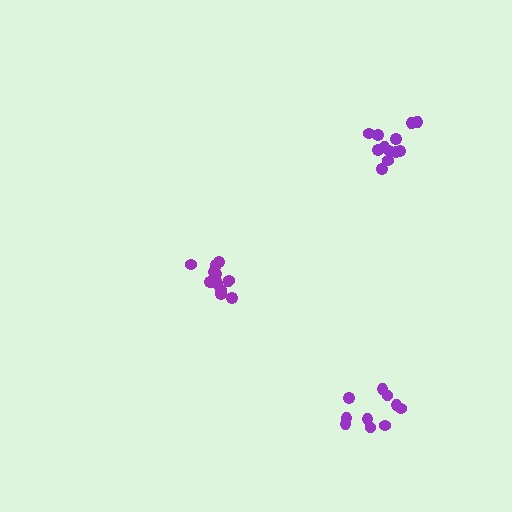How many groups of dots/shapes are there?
There are 3 groups.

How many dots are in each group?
Group 1: 14 dots, Group 2: 10 dots, Group 3: 12 dots (36 total).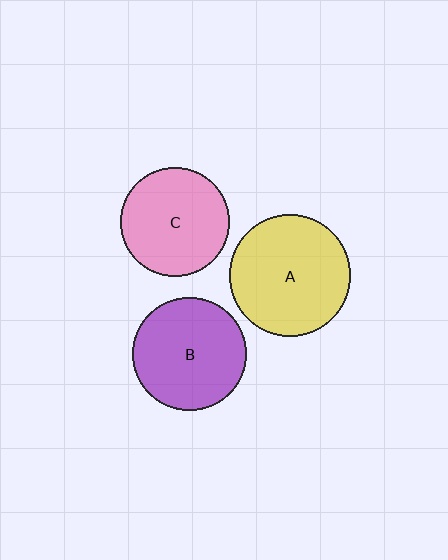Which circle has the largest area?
Circle A (yellow).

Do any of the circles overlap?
No, none of the circles overlap.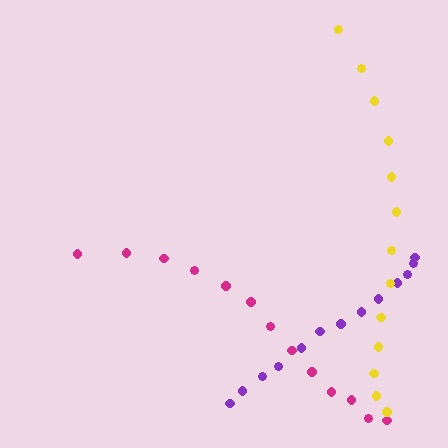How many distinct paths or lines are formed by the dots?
There are 3 distinct paths.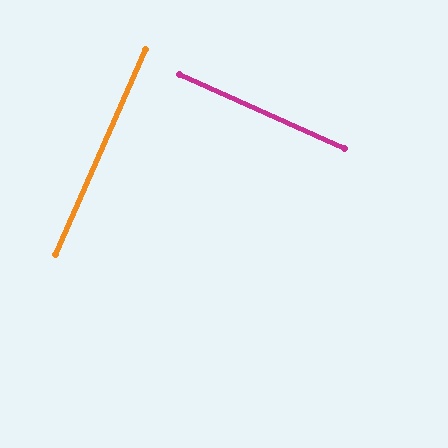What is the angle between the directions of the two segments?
Approximately 89 degrees.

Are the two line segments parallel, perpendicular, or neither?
Perpendicular — they meet at approximately 89°.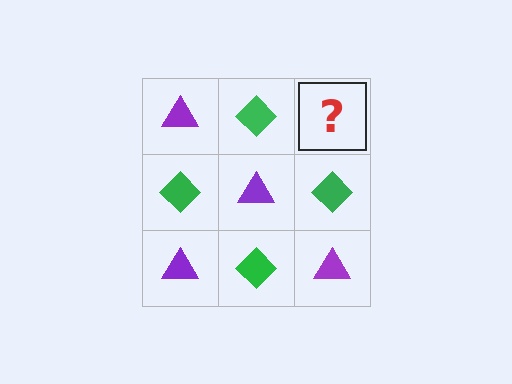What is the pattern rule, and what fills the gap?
The rule is that it alternates purple triangle and green diamond in a checkerboard pattern. The gap should be filled with a purple triangle.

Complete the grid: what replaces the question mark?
The question mark should be replaced with a purple triangle.